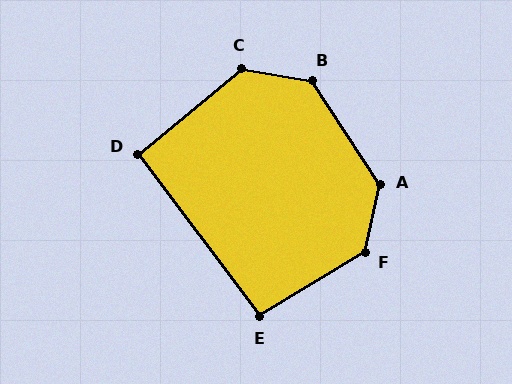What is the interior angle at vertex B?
Approximately 133 degrees (obtuse).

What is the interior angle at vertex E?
Approximately 96 degrees (obtuse).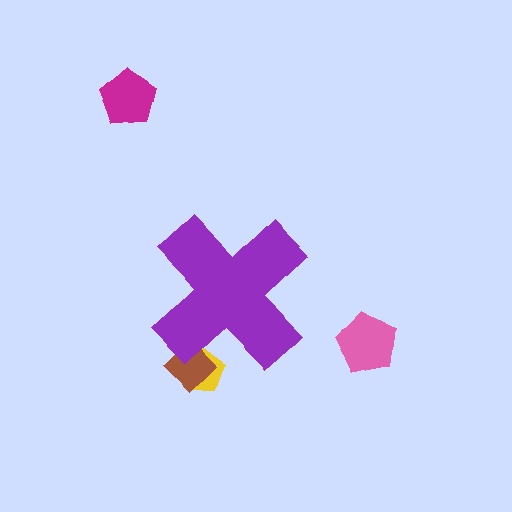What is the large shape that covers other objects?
A purple cross.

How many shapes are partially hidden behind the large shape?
2 shapes are partially hidden.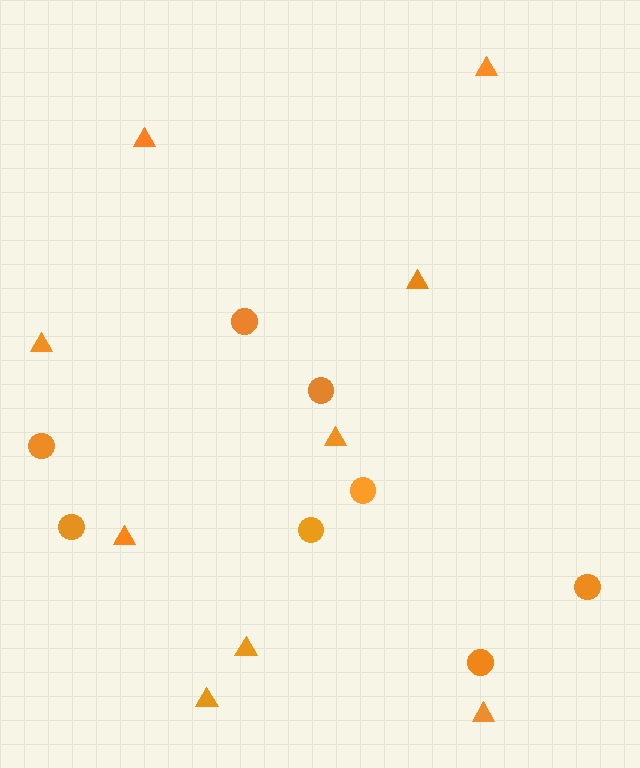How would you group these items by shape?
There are 2 groups: one group of circles (8) and one group of triangles (9).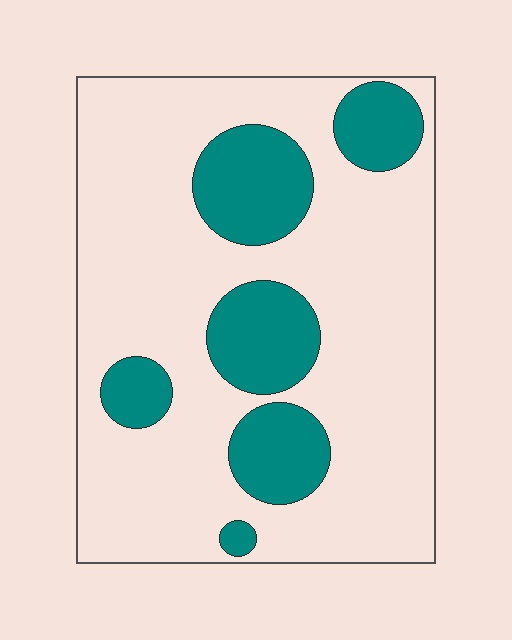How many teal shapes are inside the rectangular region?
6.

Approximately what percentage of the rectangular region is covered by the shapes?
Approximately 25%.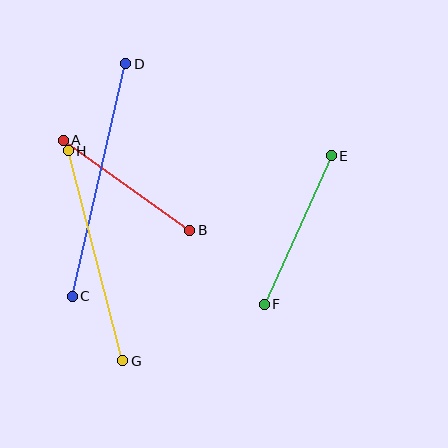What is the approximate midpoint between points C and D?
The midpoint is at approximately (99, 180) pixels.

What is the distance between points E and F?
The distance is approximately 163 pixels.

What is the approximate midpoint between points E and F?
The midpoint is at approximately (298, 230) pixels.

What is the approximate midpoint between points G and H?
The midpoint is at approximately (95, 256) pixels.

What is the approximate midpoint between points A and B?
The midpoint is at approximately (127, 185) pixels.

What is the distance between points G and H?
The distance is approximately 217 pixels.